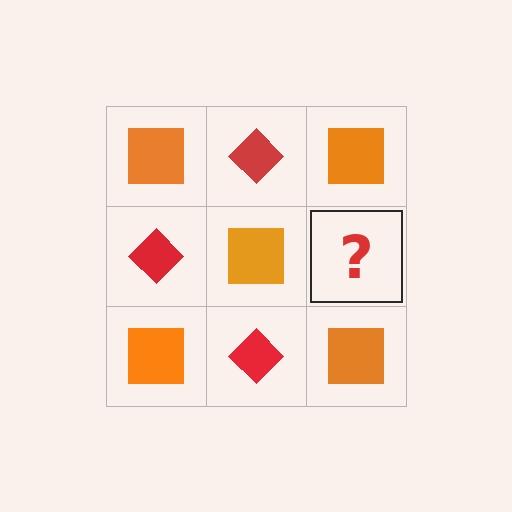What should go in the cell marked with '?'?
The missing cell should contain a red diamond.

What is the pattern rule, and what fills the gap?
The rule is that it alternates orange square and red diamond in a checkerboard pattern. The gap should be filled with a red diamond.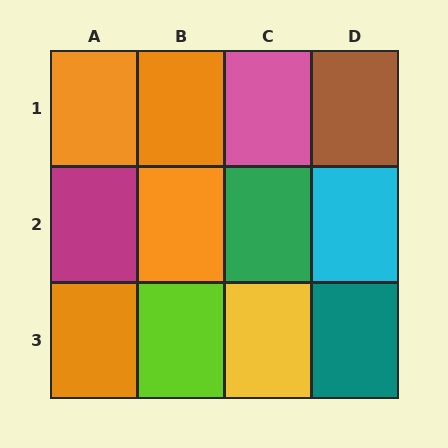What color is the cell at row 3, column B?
Lime.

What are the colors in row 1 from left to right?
Orange, orange, pink, brown.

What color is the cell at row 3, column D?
Teal.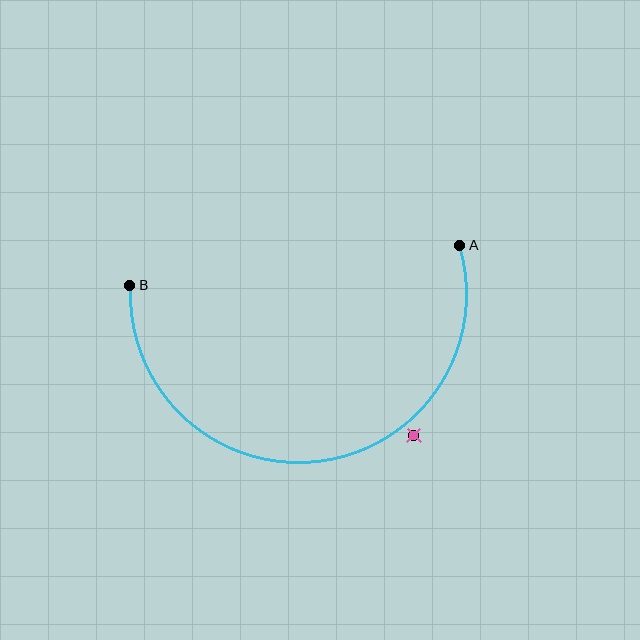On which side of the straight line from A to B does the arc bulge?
The arc bulges below the straight line connecting A and B.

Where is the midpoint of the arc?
The arc midpoint is the point on the curve farthest from the straight line joining A and B. It sits below that line.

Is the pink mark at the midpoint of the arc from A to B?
No — the pink mark does not lie on the arc at all. It sits slightly outside the curve.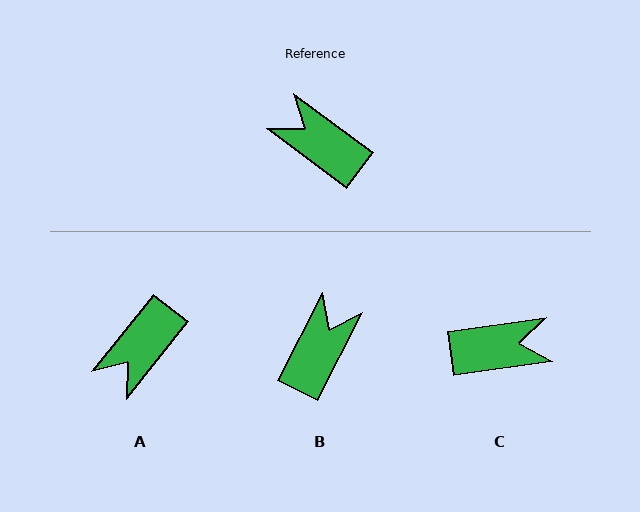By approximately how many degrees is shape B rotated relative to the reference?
Approximately 81 degrees clockwise.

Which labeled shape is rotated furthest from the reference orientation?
C, about 135 degrees away.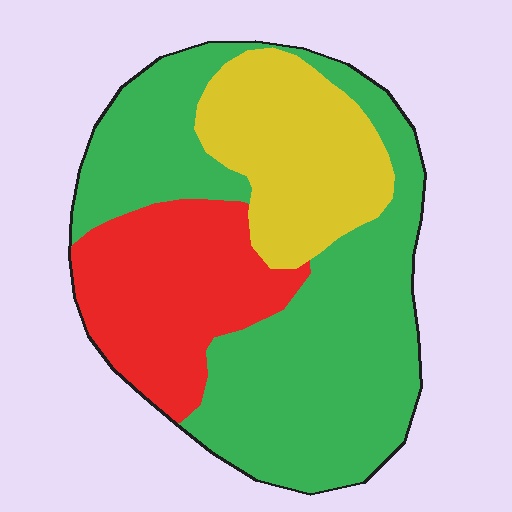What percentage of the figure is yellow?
Yellow covers roughly 20% of the figure.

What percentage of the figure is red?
Red covers 24% of the figure.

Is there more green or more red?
Green.